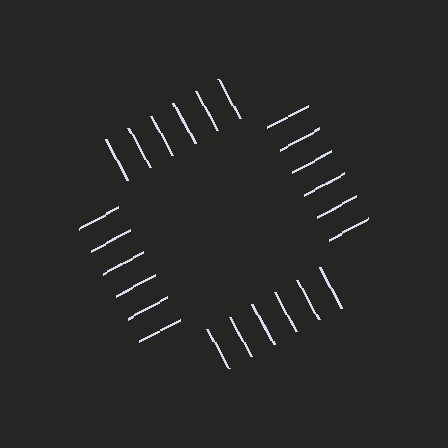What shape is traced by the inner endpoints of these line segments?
An illusory square — the line segments terminate on its edges but no continuous stroke is drawn.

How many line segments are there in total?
24 — 6 along each of the 4 edges.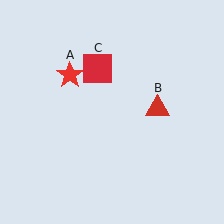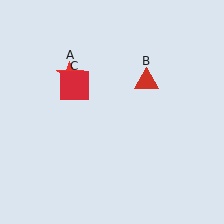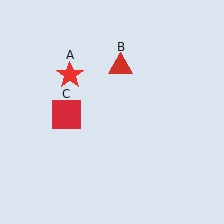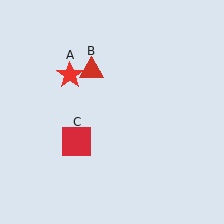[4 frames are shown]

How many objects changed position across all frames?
2 objects changed position: red triangle (object B), red square (object C).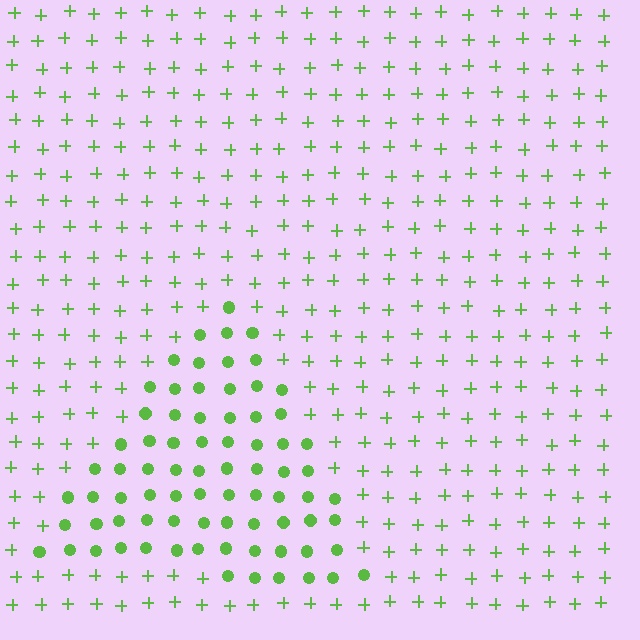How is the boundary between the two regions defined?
The boundary is defined by a change in element shape: circles inside vs. plus signs outside. All elements share the same color and spacing.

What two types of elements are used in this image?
The image uses circles inside the triangle region and plus signs outside it.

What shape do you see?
I see a triangle.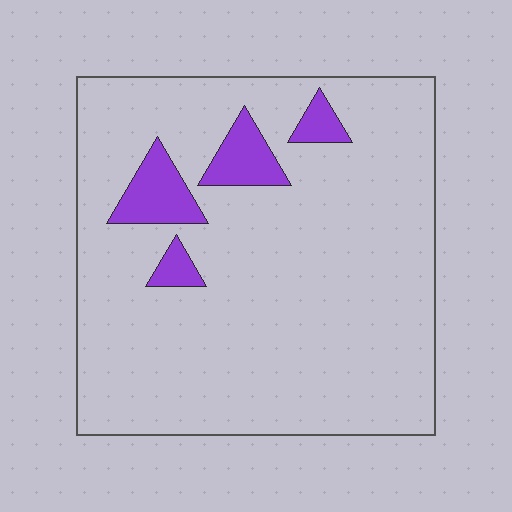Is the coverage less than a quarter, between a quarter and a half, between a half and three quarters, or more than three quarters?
Less than a quarter.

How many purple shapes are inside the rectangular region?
4.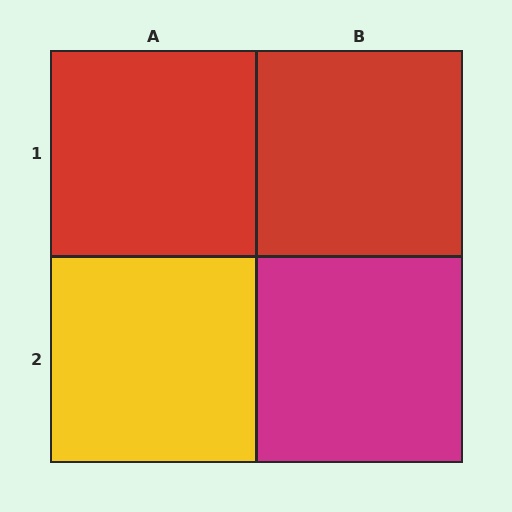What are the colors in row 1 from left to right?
Red, red.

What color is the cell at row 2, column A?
Yellow.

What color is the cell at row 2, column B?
Magenta.